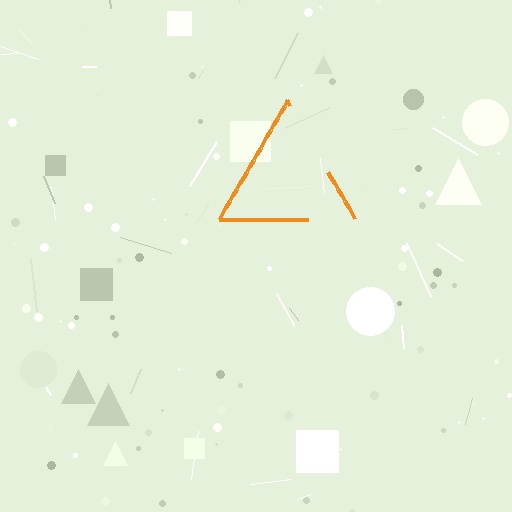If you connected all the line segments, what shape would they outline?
They would outline a triangle.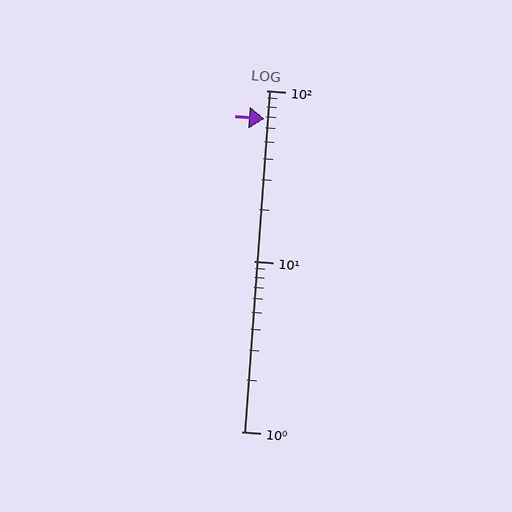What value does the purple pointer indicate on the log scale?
The pointer indicates approximately 68.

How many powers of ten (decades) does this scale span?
The scale spans 2 decades, from 1 to 100.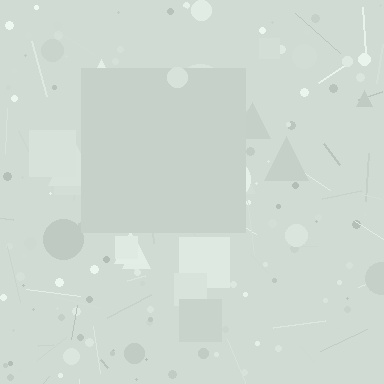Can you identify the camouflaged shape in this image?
The camouflaged shape is a square.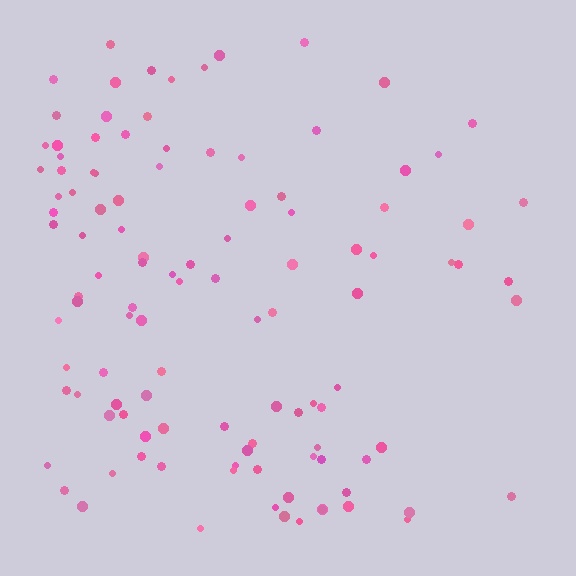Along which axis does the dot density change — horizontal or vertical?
Horizontal.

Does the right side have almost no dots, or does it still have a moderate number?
Still a moderate number, just noticeably fewer than the left.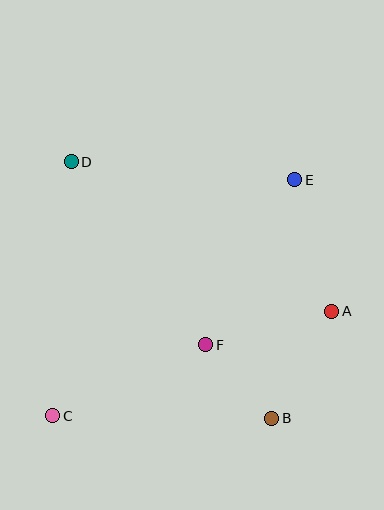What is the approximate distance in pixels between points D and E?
The distance between D and E is approximately 224 pixels.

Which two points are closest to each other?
Points B and F are closest to each other.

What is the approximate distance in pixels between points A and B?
The distance between A and B is approximately 123 pixels.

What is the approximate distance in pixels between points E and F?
The distance between E and F is approximately 187 pixels.